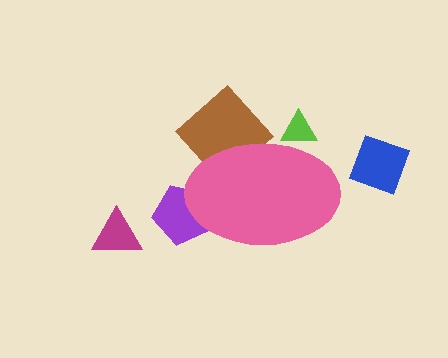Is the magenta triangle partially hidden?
No, the magenta triangle is fully visible.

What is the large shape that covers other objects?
A pink ellipse.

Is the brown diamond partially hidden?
Yes, the brown diamond is partially hidden behind the pink ellipse.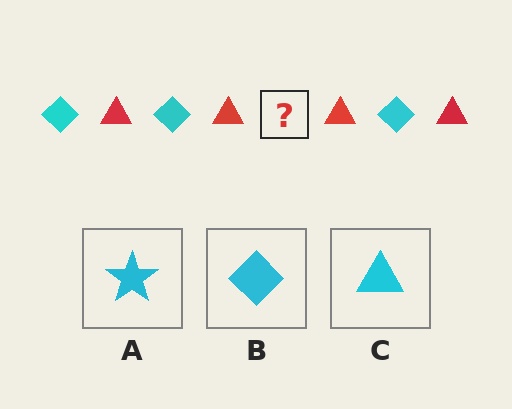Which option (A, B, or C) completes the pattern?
B.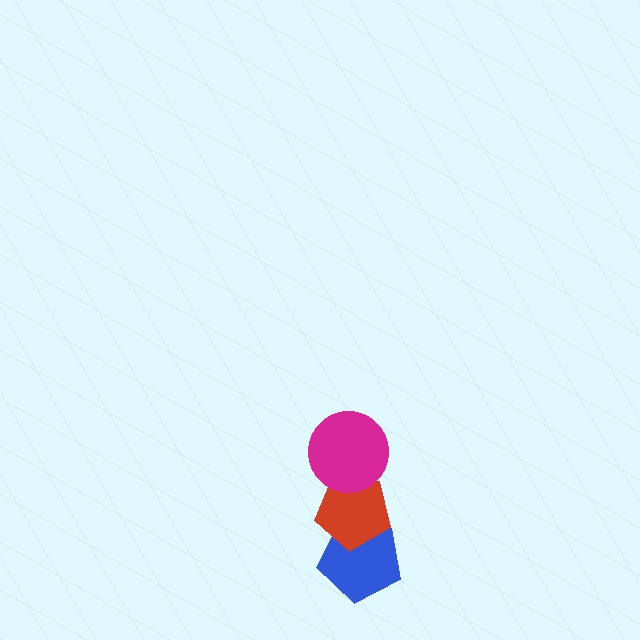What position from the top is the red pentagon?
The red pentagon is 2nd from the top.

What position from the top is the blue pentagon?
The blue pentagon is 3rd from the top.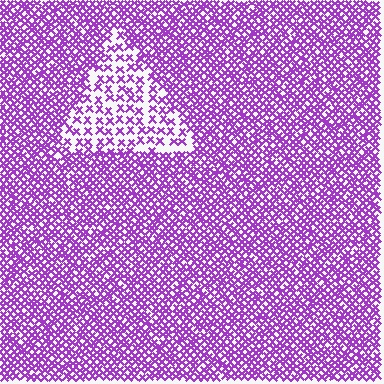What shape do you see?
I see a triangle.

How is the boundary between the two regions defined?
The boundary is defined by a change in element density (approximately 2.3x ratio). All elements are the same color, size, and shape.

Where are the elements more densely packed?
The elements are more densely packed outside the triangle boundary.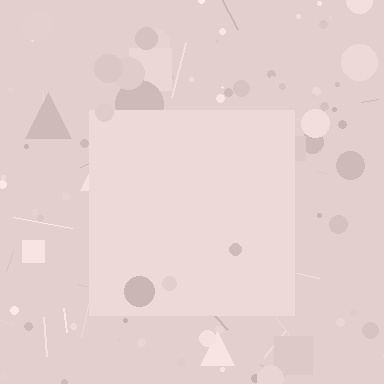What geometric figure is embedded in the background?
A square is embedded in the background.